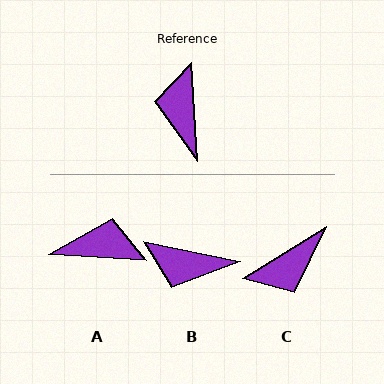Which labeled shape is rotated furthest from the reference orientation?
C, about 119 degrees away.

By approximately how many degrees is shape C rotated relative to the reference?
Approximately 119 degrees counter-clockwise.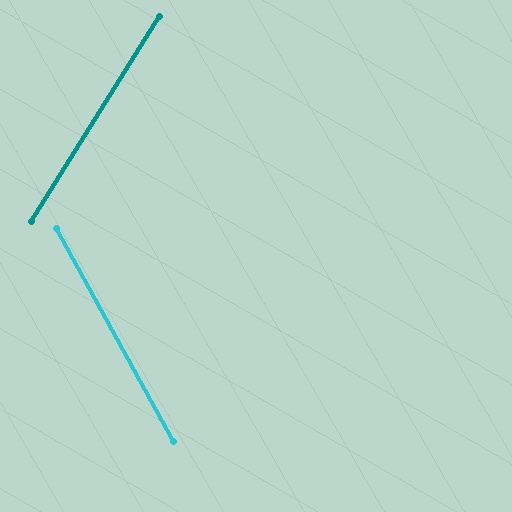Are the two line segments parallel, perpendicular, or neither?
Neither parallel nor perpendicular — they differ by about 61°.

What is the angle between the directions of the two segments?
Approximately 61 degrees.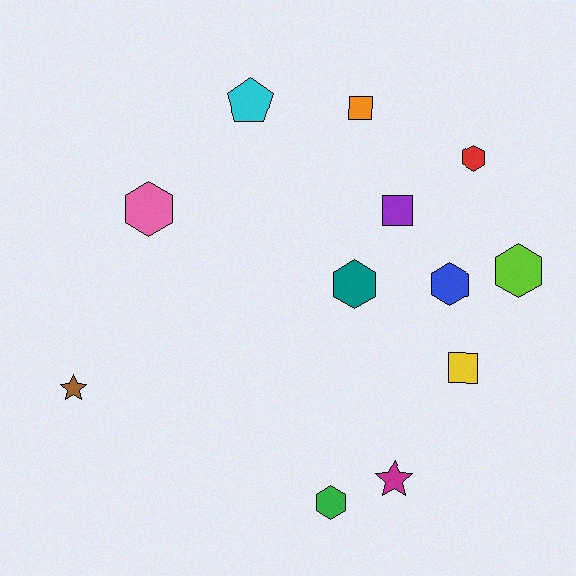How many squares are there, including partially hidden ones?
There are 3 squares.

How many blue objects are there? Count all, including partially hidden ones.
There is 1 blue object.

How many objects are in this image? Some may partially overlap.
There are 12 objects.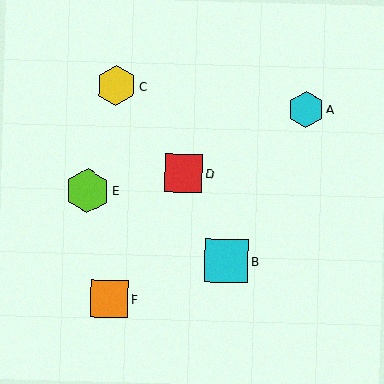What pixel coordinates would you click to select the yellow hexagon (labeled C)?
Click at (116, 86) to select the yellow hexagon C.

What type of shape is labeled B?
Shape B is a cyan square.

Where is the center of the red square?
The center of the red square is at (184, 173).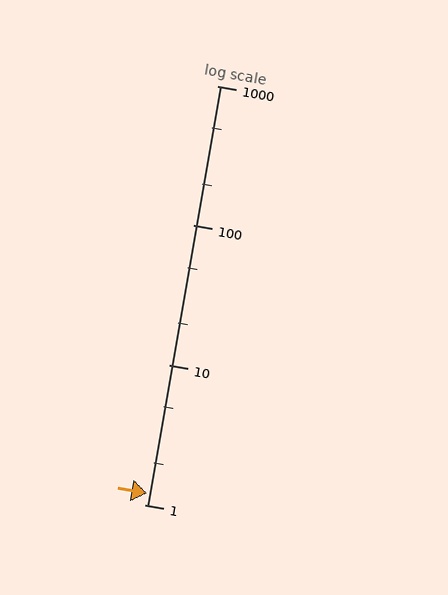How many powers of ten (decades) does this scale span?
The scale spans 3 decades, from 1 to 1000.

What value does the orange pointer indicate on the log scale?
The pointer indicates approximately 1.2.